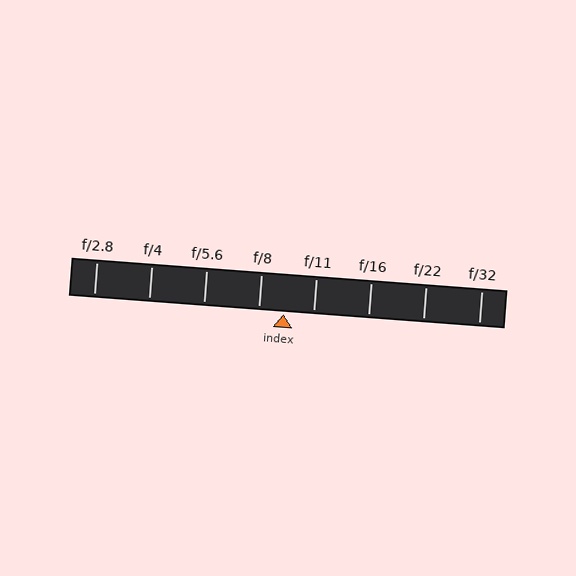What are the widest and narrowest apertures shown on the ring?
The widest aperture shown is f/2.8 and the narrowest is f/32.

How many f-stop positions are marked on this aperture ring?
There are 8 f-stop positions marked.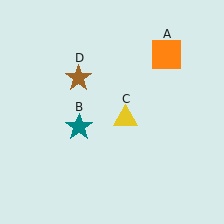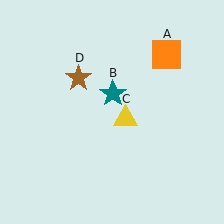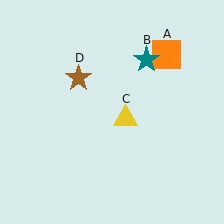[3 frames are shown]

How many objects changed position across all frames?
1 object changed position: teal star (object B).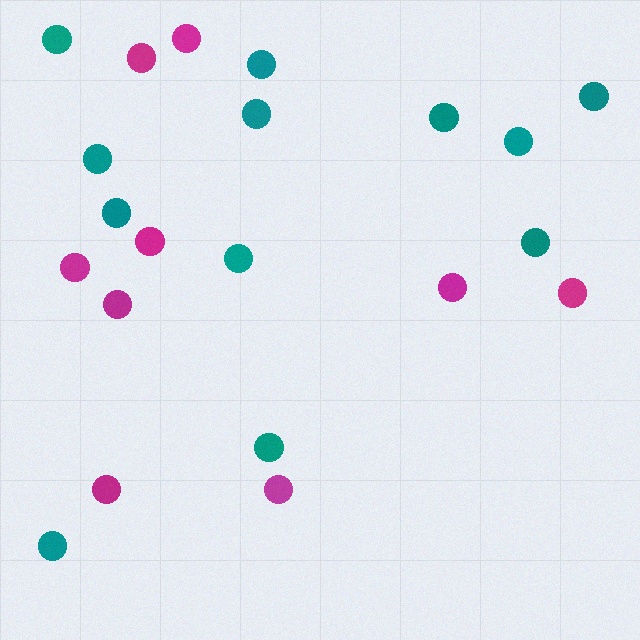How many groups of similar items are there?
There are 2 groups: one group of magenta circles (9) and one group of teal circles (12).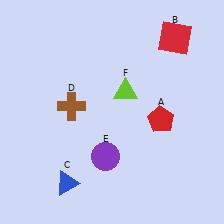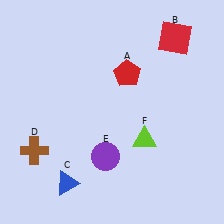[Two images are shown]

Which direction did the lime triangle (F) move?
The lime triangle (F) moved down.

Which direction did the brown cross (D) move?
The brown cross (D) moved down.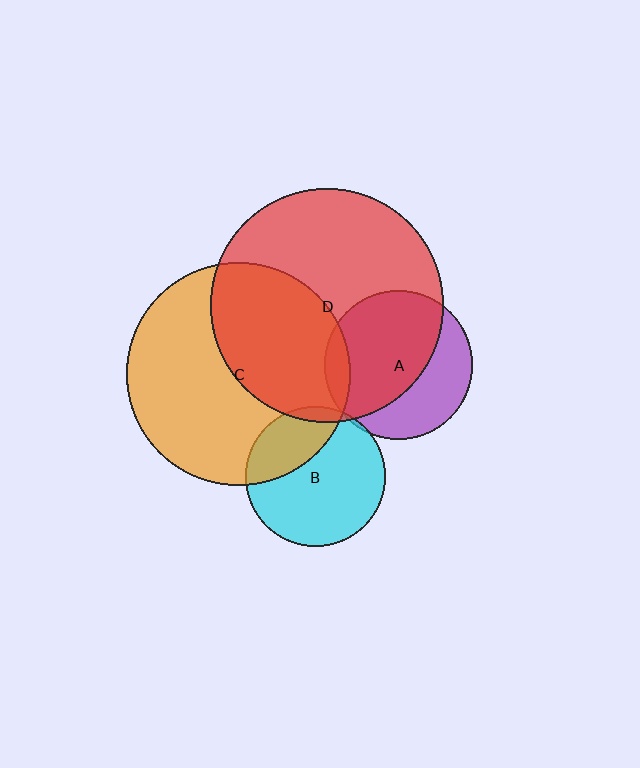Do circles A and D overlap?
Yes.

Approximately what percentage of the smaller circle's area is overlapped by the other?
Approximately 65%.